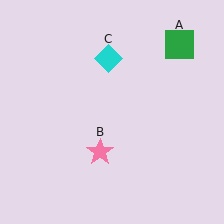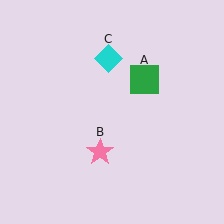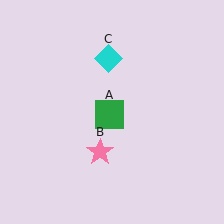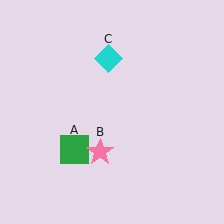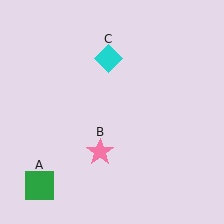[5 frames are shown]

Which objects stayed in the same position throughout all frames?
Pink star (object B) and cyan diamond (object C) remained stationary.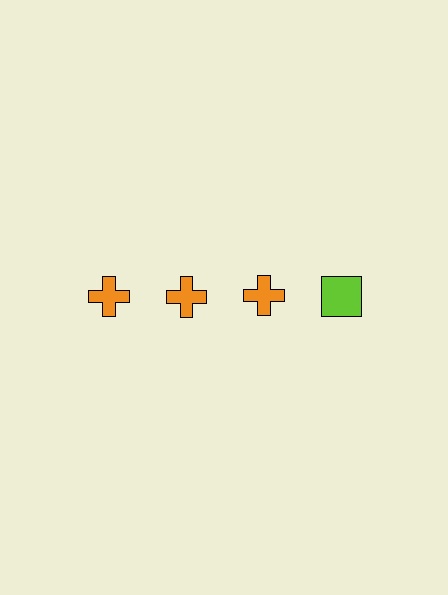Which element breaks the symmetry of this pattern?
The lime square in the top row, second from right column breaks the symmetry. All other shapes are orange crosses.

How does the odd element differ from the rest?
It differs in both color (lime instead of orange) and shape (square instead of cross).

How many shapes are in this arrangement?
There are 4 shapes arranged in a grid pattern.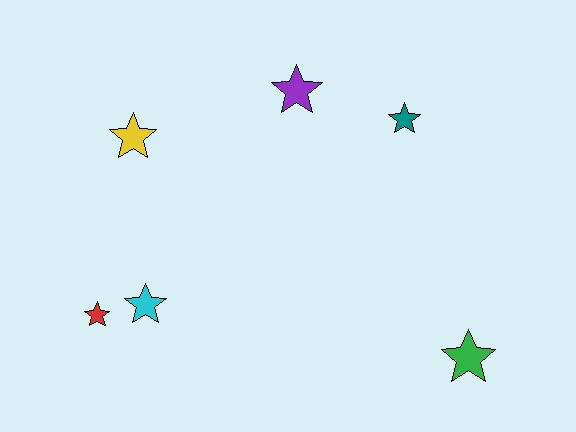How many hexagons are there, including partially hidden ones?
There are no hexagons.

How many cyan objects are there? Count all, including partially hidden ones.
There is 1 cyan object.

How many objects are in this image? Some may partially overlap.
There are 6 objects.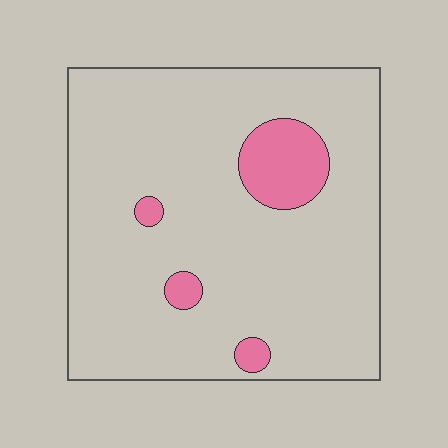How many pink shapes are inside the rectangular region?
4.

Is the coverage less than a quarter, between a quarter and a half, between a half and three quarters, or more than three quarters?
Less than a quarter.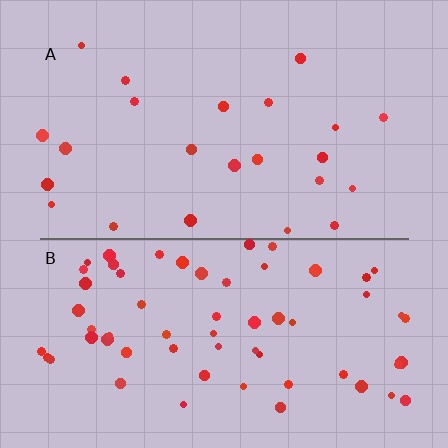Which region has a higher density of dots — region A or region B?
B (the bottom).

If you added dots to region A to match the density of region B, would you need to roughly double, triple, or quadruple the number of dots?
Approximately triple.